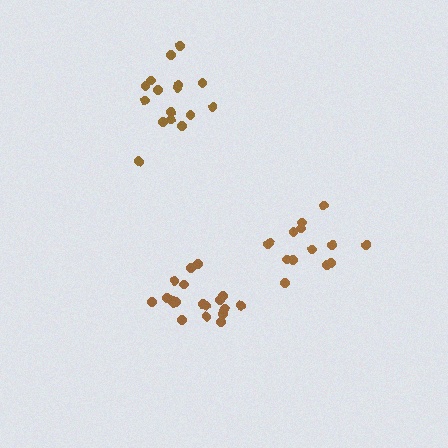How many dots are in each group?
Group 1: 14 dots, Group 2: 16 dots, Group 3: 19 dots (49 total).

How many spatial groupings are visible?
There are 3 spatial groupings.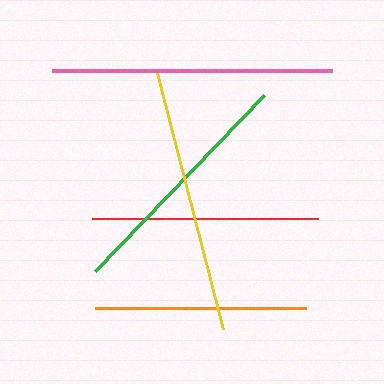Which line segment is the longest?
The pink line is the longest at approximately 280 pixels.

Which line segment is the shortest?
The orange line is the shortest at approximately 211 pixels.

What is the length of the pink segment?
The pink segment is approximately 280 pixels long.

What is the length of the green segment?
The green segment is approximately 244 pixels long.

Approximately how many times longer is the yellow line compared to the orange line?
The yellow line is approximately 1.3 times the length of the orange line.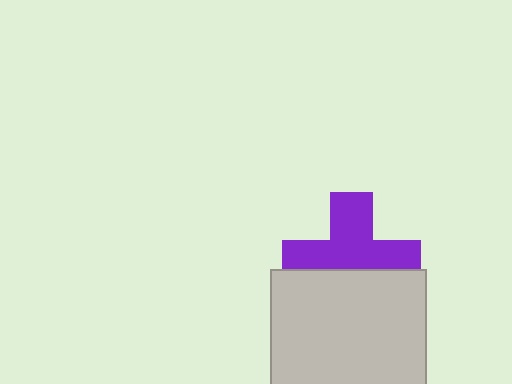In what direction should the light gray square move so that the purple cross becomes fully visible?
The light gray square should move down. That is the shortest direction to clear the overlap and leave the purple cross fully visible.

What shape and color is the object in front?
The object in front is a light gray square.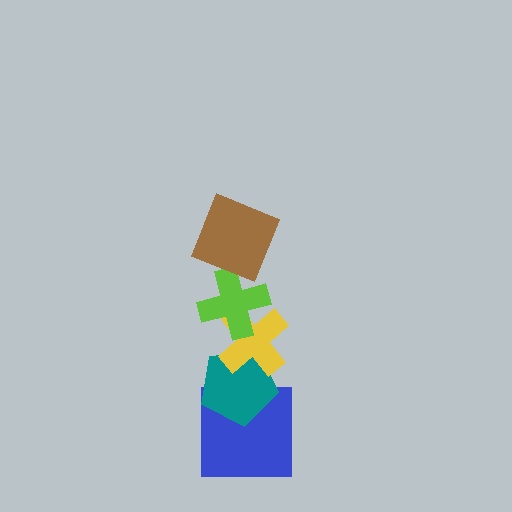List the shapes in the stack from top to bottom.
From top to bottom: the brown square, the lime cross, the yellow cross, the teal pentagon, the blue square.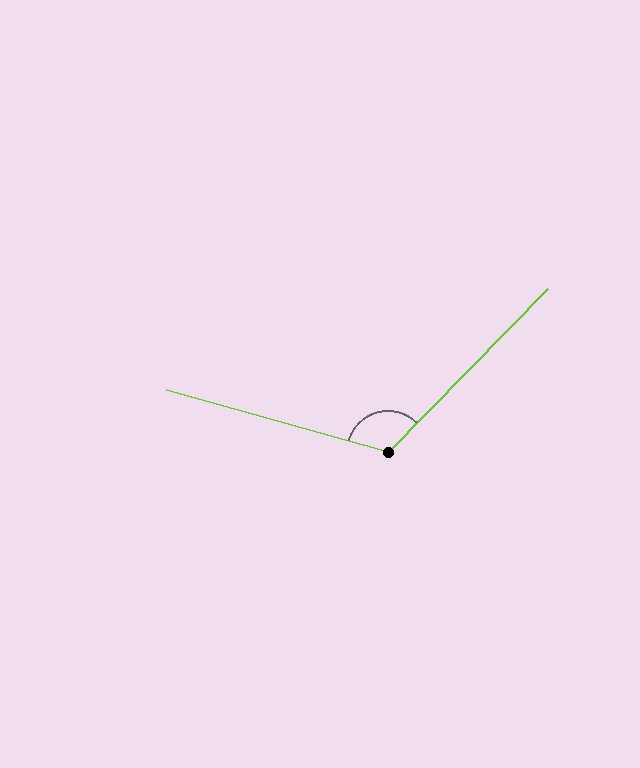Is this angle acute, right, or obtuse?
It is obtuse.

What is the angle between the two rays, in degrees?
Approximately 119 degrees.